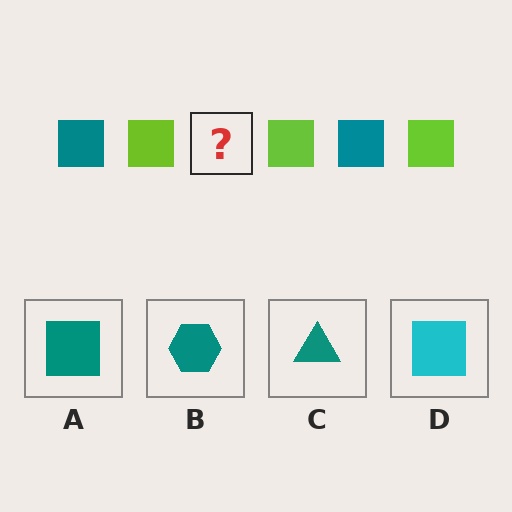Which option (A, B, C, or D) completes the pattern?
A.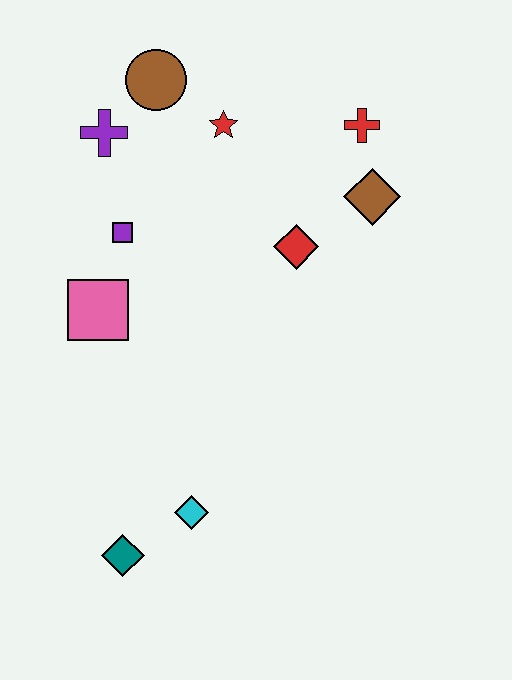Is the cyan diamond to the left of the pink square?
No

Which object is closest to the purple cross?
The brown circle is closest to the purple cross.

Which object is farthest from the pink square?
The red cross is farthest from the pink square.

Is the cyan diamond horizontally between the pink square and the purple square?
No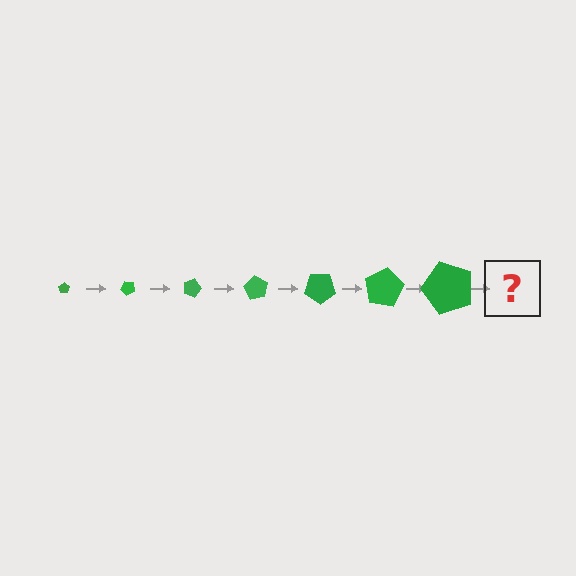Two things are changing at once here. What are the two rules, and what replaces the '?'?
The two rules are that the pentagon grows larger each step and it rotates 45 degrees each step. The '?' should be a pentagon, larger than the previous one and rotated 315 degrees from the start.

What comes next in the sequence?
The next element should be a pentagon, larger than the previous one and rotated 315 degrees from the start.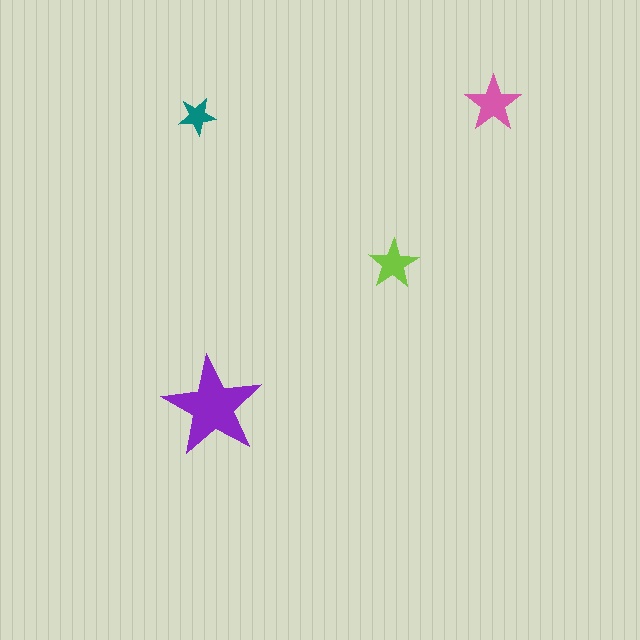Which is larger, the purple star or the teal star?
The purple one.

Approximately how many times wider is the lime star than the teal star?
About 1.5 times wider.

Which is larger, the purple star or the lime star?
The purple one.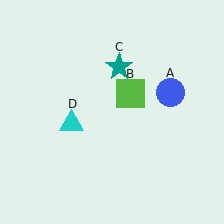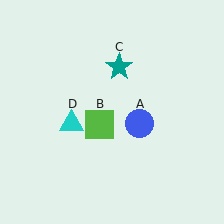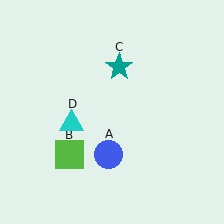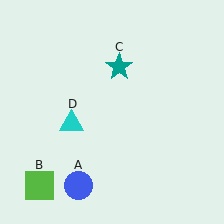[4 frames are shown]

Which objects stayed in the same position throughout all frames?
Teal star (object C) and cyan triangle (object D) remained stationary.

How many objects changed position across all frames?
2 objects changed position: blue circle (object A), lime square (object B).